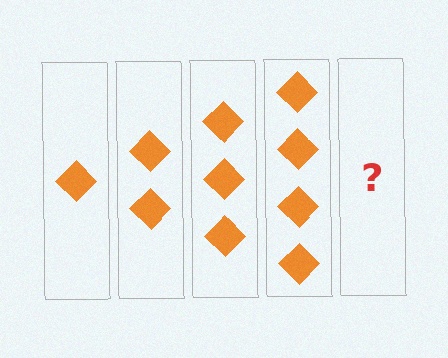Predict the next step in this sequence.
The next step is 5 diamonds.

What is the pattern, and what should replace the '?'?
The pattern is that each step adds one more diamond. The '?' should be 5 diamonds.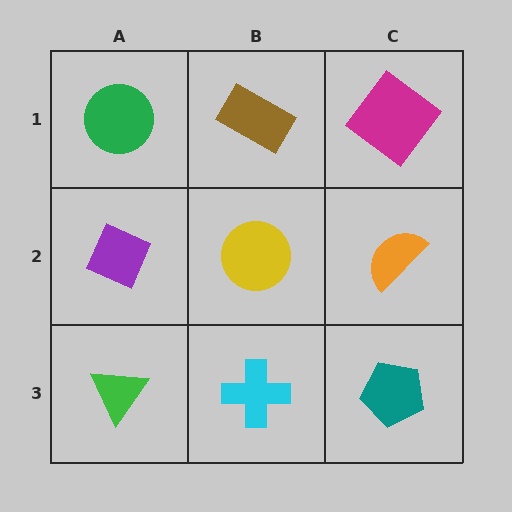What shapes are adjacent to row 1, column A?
A purple diamond (row 2, column A), a brown rectangle (row 1, column B).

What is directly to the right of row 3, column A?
A cyan cross.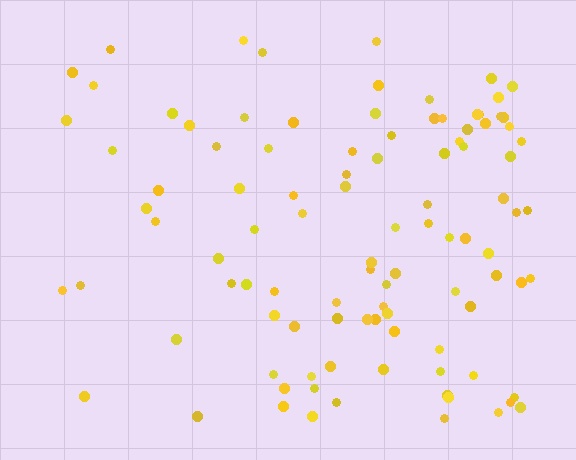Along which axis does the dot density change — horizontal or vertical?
Horizontal.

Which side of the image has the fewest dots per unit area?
The left.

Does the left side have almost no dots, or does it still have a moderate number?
Still a moderate number, just noticeably fewer than the right.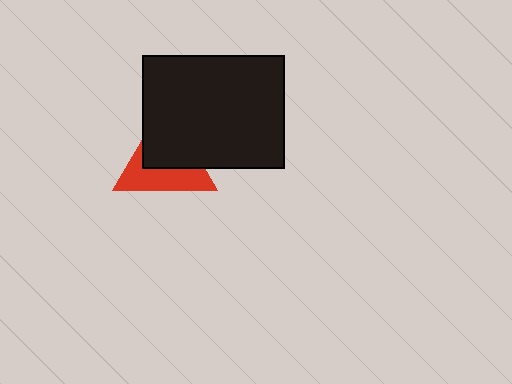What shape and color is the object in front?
The object in front is a black rectangle.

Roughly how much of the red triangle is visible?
About half of it is visible (roughly 47%).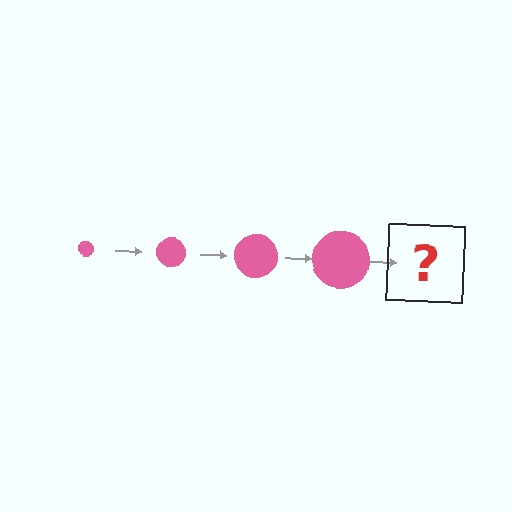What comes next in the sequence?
The next element should be a pink circle, larger than the previous one.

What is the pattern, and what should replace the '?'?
The pattern is that the circle gets progressively larger each step. The '?' should be a pink circle, larger than the previous one.